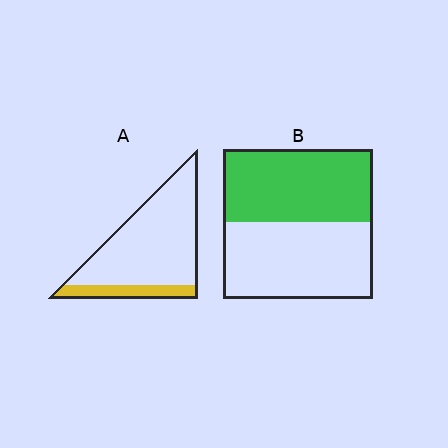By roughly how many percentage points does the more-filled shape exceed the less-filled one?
By roughly 30 percentage points (B over A).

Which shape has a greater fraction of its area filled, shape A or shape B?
Shape B.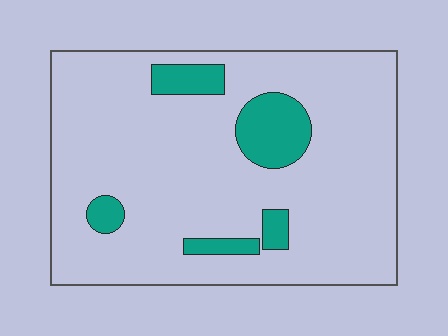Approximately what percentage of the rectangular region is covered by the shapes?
Approximately 15%.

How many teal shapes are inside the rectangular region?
5.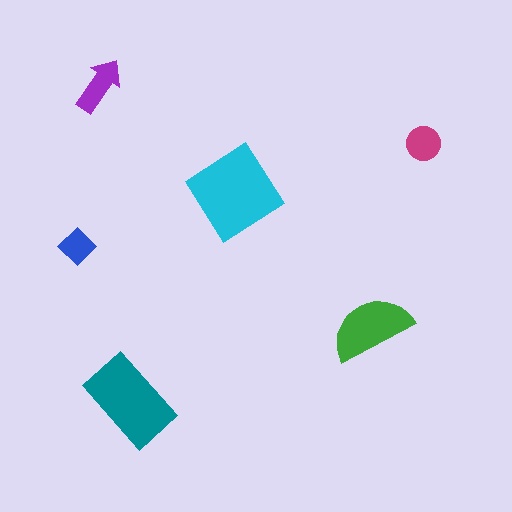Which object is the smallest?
The blue diamond.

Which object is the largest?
The cyan diamond.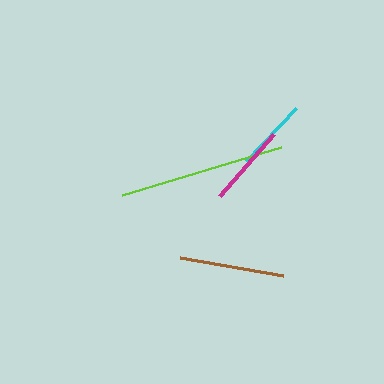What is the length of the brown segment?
The brown segment is approximately 104 pixels long.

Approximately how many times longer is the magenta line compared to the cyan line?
The magenta line is approximately 1.1 times the length of the cyan line.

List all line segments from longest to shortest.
From longest to shortest: lime, brown, magenta, cyan.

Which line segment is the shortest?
The cyan line is the shortest at approximately 73 pixels.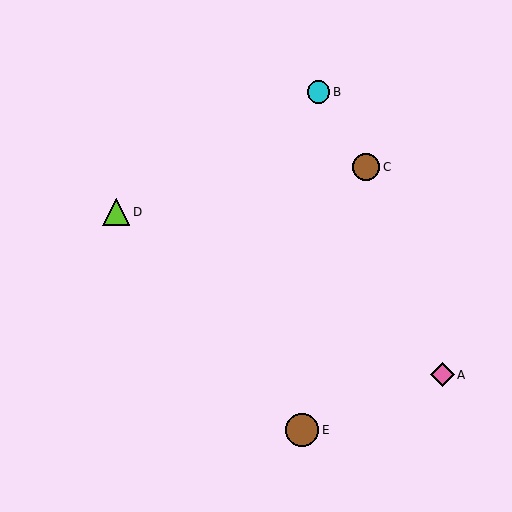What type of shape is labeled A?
Shape A is a pink diamond.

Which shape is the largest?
The brown circle (labeled E) is the largest.